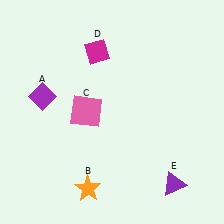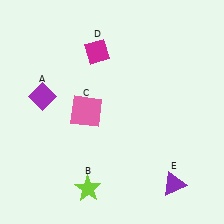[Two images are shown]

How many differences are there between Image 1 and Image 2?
There is 1 difference between the two images.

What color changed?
The star (B) changed from orange in Image 1 to lime in Image 2.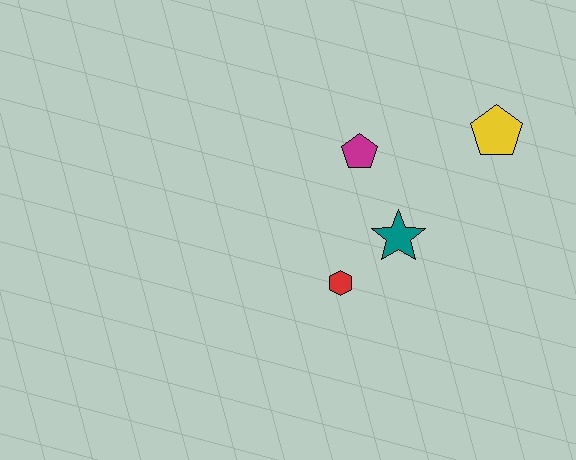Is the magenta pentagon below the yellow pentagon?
Yes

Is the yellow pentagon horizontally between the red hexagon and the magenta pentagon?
No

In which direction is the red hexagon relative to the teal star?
The red hexagon is to the left of the teal star.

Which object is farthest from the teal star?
The yellow pentagon is farthest from the teal star.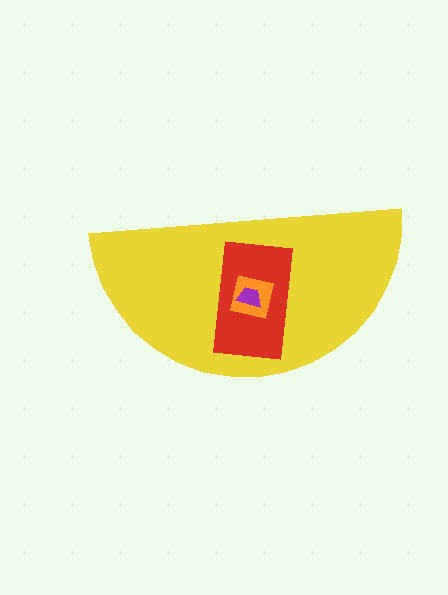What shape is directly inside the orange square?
The purple trapezoid.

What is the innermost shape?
The purple trapezoid.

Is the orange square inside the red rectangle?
Yes.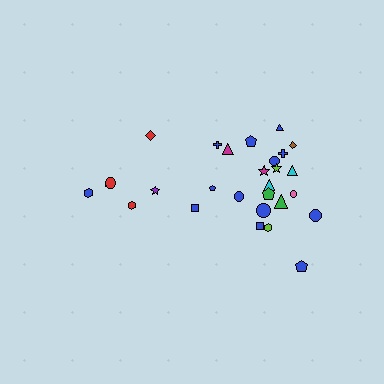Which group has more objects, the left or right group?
The right group.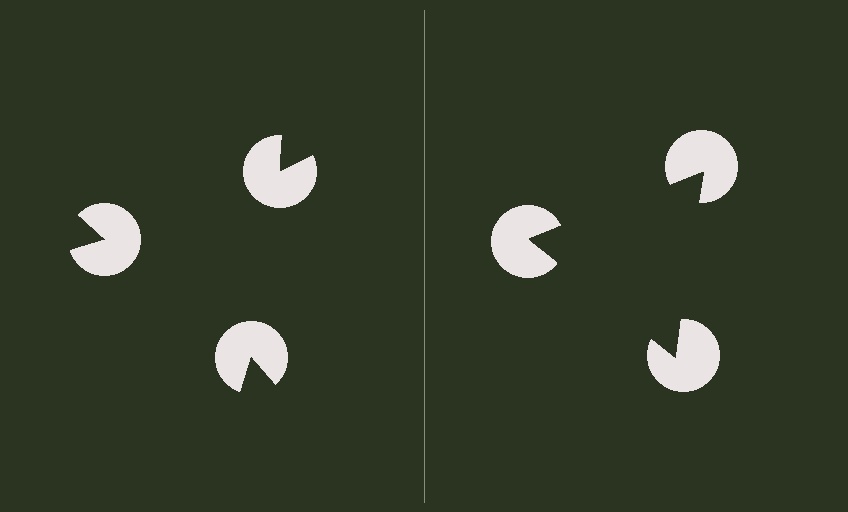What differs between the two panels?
The pac-man discs are positioned identically on both sides; only the wedge orientations differ. On the right they align to a triangle; on the left they are misaligned.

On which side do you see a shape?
An illusory triangle appears on the right side. On the left side the wedge cuts are rotated, so no coherent shape forms.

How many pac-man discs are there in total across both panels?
6 — 3 on each side.